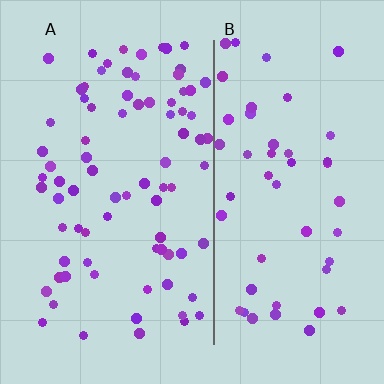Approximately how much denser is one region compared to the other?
Approximately 1.5× — region A over region B.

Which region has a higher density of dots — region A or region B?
A (the left).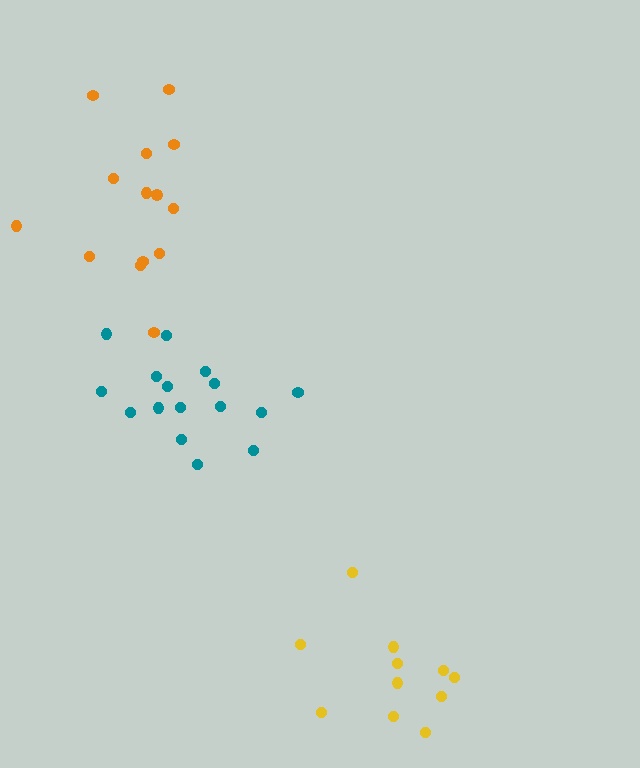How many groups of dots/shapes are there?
There are 3 groups.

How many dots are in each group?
Group 1: 11 dots, Group 2: 14 dots, Group 3: 16 dots (41 total).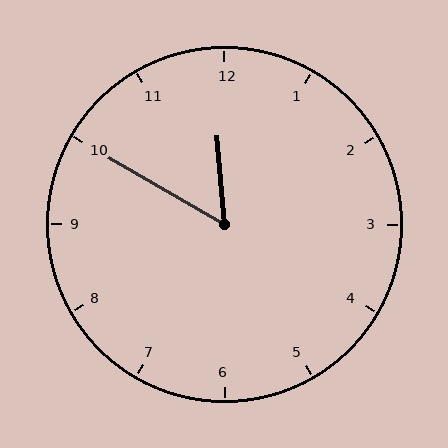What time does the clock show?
11:50.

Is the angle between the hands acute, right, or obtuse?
It is acute.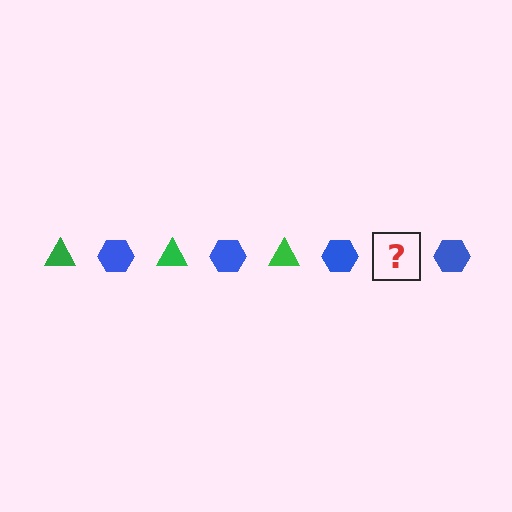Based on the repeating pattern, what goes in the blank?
The blank should be a green triangle.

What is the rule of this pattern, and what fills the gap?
The rule is that the pattern alternates between green triangle and blue hexagon. The gap should be filled with a green triangle.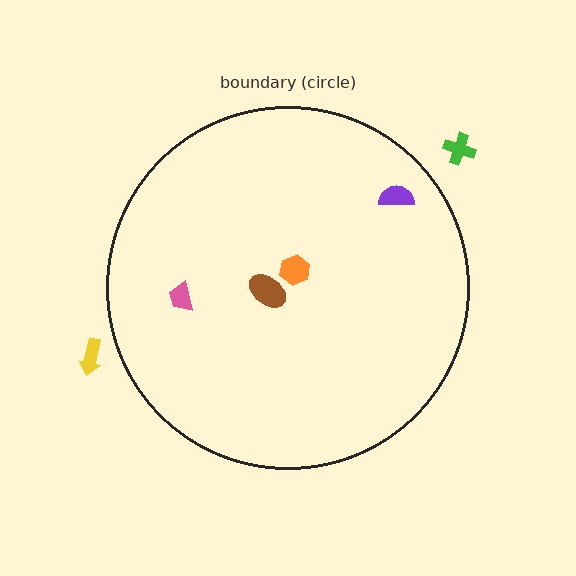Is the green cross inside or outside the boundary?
Outside.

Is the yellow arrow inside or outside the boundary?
Outside.